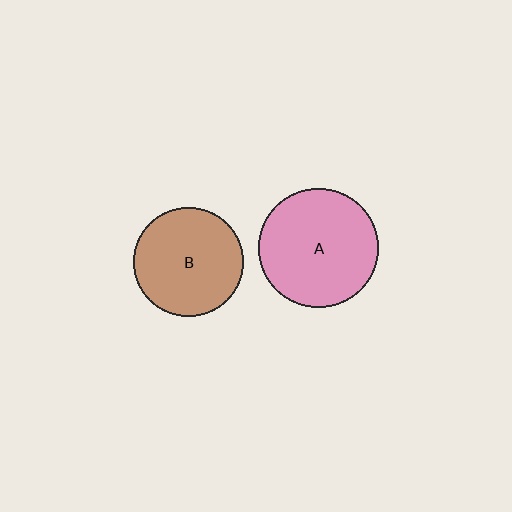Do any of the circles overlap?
No, none of the circles overlap.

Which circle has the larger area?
Circle A (pink).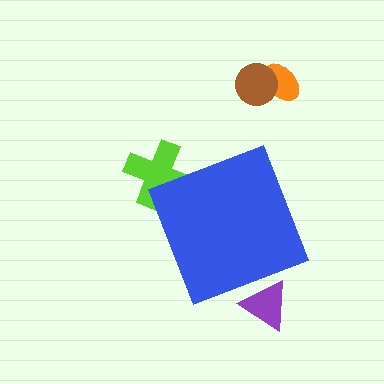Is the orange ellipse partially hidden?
No, the orange ellipse is fully visible.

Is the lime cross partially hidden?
Yes, the lime cross is partially hidden behind the blue diamond.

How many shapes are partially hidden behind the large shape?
2 shapes are partially hidden.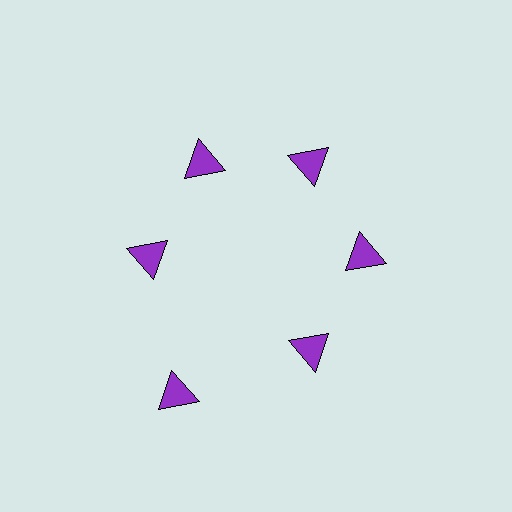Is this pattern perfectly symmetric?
No. The 6 purple triangles are arranged in a ring, but one element near the 7 o'clock position is pushed outward from the center, breaking the 6-fold rotational symmetry.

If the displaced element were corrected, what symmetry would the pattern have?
It would have 6-fold rotational symmetry — the pattern would map onto itself every 60 degrees.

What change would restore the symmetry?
The symmetry would be restored by moving it inward, back onto the ring so that all 6 triangles sit at equal angles and equal distance from the center.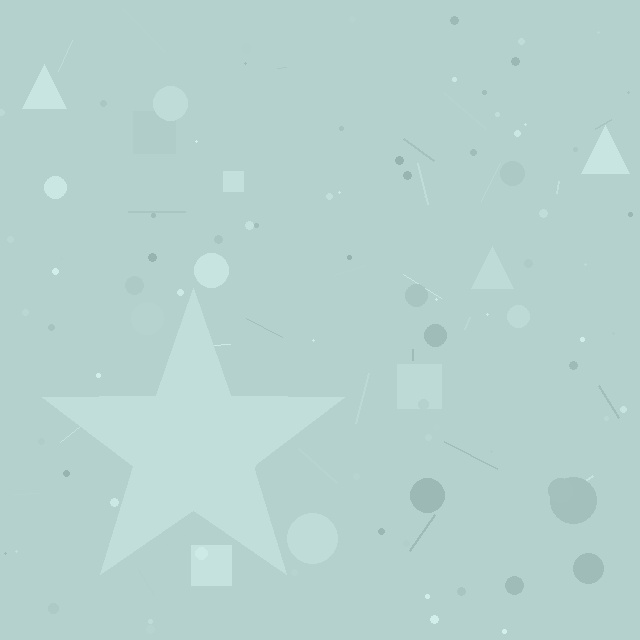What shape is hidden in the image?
A star is hidden in the image.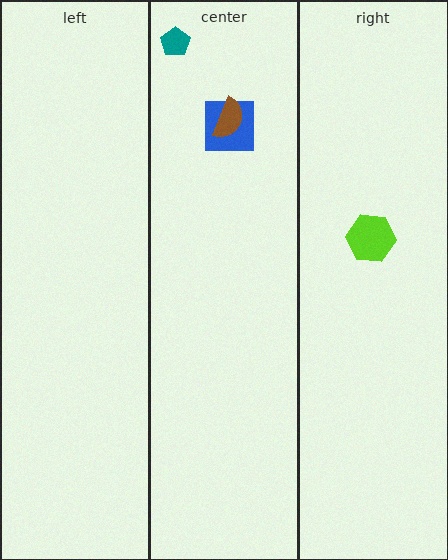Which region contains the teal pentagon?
The center region.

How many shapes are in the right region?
1.